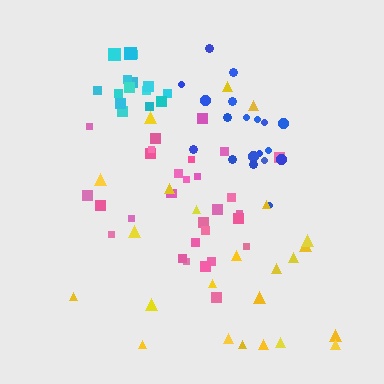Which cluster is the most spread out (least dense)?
Yellow.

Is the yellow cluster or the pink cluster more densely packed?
Pink.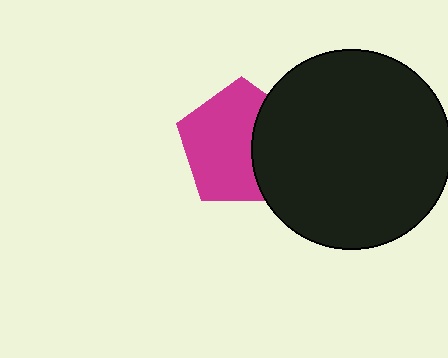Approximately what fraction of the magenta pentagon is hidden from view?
Roughly 34% of the magenta pentagon is hidden behind the black circle.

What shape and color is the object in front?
The object in front is a black circle.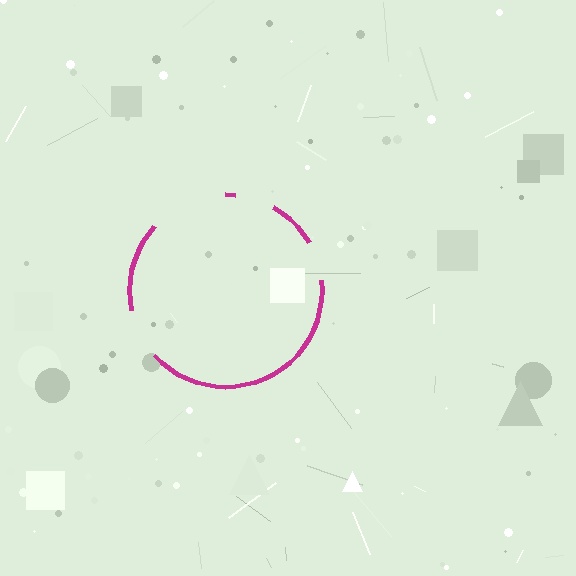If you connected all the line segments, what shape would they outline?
They would outline a circle.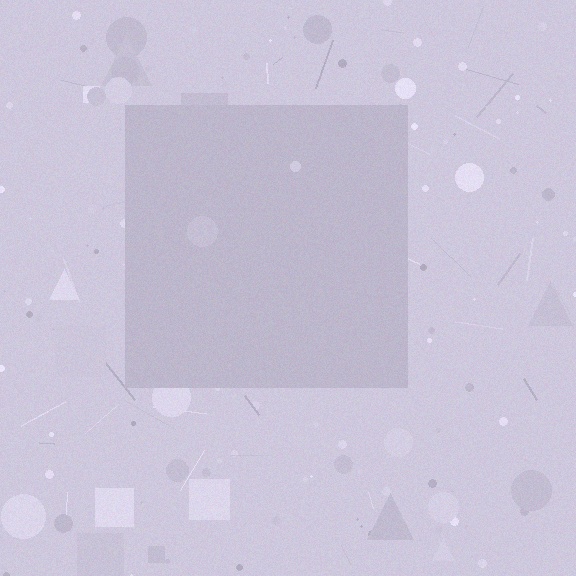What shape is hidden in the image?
A square is hidden in the image.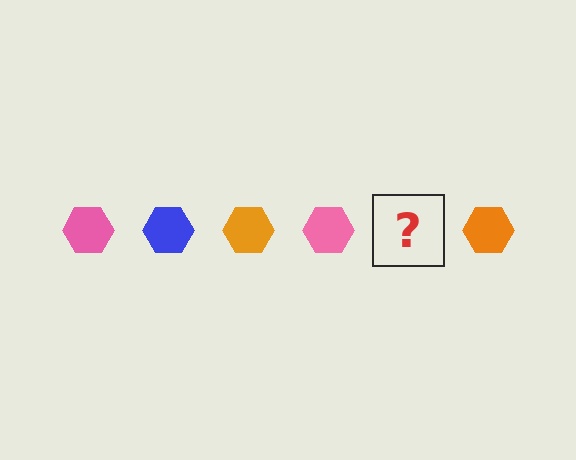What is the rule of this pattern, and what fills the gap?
The rule is that the pattern cycles through pink, blue, orange hexagons. The gap should be filled with a blue hexagon.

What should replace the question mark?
The question mark should be replaced with a blue hexagon.